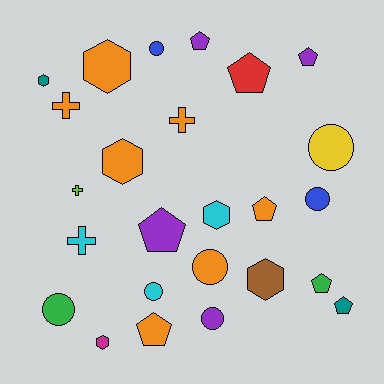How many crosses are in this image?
There are 4 crosses.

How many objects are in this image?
There are 25 objects.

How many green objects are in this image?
There are 2 green objects.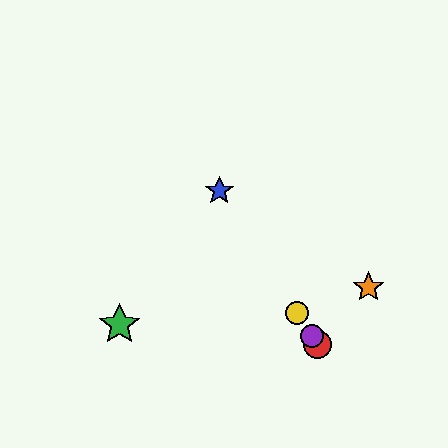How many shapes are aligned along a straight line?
4 shapes (the red circle, the blue star, the yellow circle, the purple circle) are aligned along a straight line.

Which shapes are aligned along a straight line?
The red circle, the blue star, the yellow circle, the purple circle are aligned along a straight line.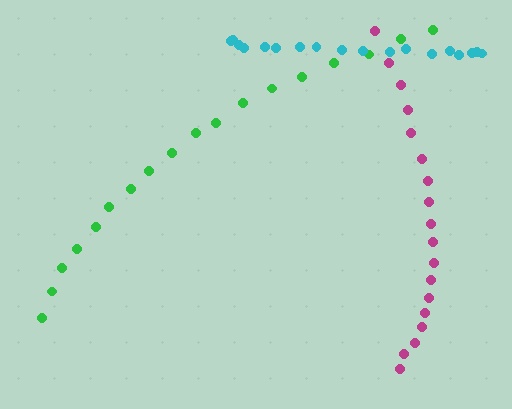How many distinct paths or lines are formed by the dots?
There are 3 distinct paths.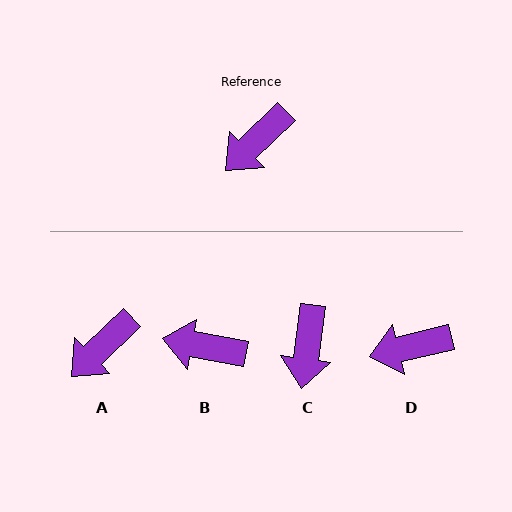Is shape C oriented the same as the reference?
No, it is off by about 38 degrees.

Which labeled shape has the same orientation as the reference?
A.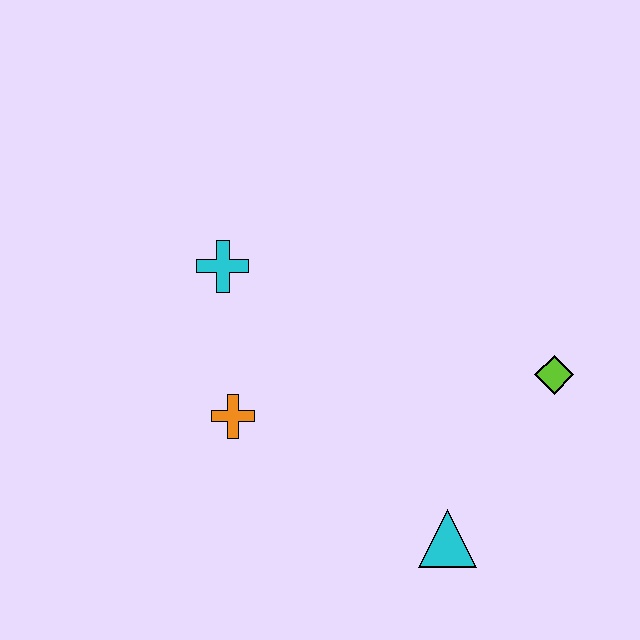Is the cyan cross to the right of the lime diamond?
No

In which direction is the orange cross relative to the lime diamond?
The orange cross is to the left of the lime diamond.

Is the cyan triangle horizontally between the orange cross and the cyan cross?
No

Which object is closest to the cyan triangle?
The lime diamond is closest to the cyan triangle.